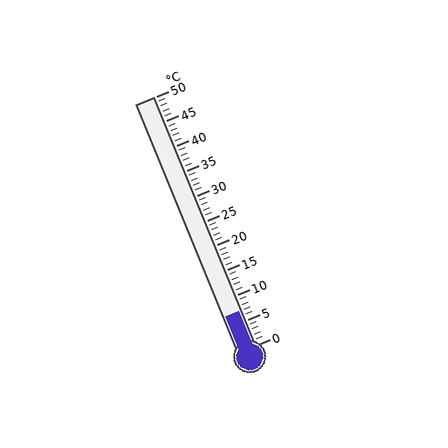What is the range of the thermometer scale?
The thermometer scale ranges from 0°C to 50°C.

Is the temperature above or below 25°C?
The temperature is below 25°C.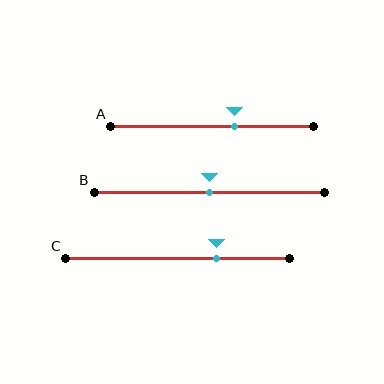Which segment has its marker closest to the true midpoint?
Segment B has its marker closest to the true midpoint.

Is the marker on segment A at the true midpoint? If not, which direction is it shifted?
No, the marker on segment A is shifted to the right by about 11% of the segment length.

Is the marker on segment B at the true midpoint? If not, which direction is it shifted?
Yes, the marker on segment B is at the true midpoint.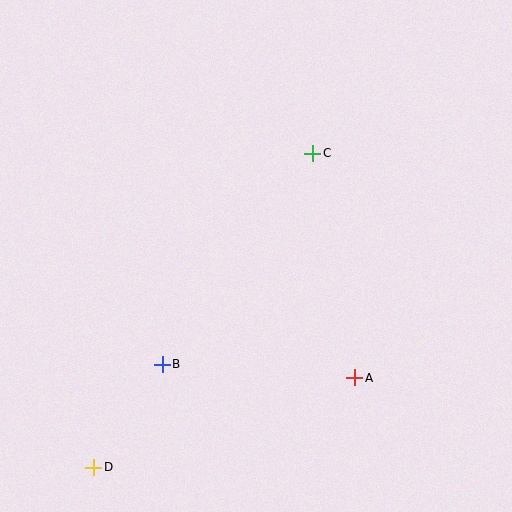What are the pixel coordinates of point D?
Point D is at (94, 467).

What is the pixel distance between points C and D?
The distance between C and D is 383 pixels.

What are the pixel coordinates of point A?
Point A is at (355, 378).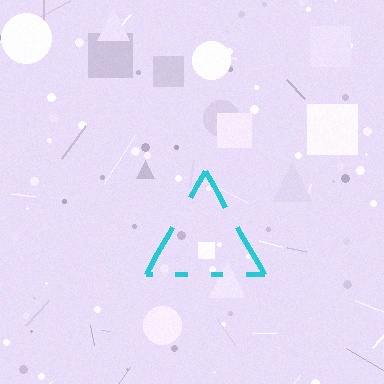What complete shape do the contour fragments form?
The contour fragments form a triangle.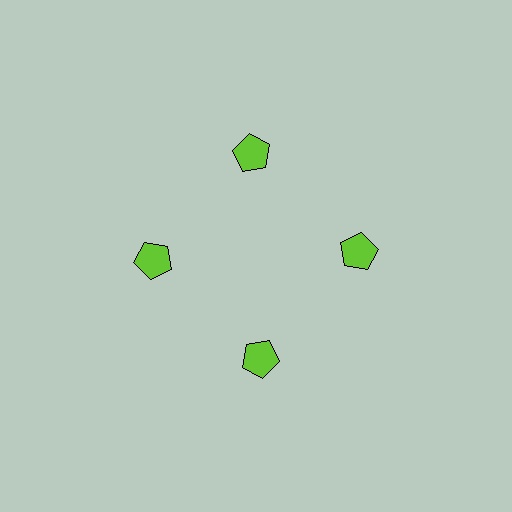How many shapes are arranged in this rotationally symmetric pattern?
There are 4 shapes, arranged in 4 groups of 1.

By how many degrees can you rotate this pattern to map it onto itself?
The pattern maps onto itself every 90 degrees of rotation.